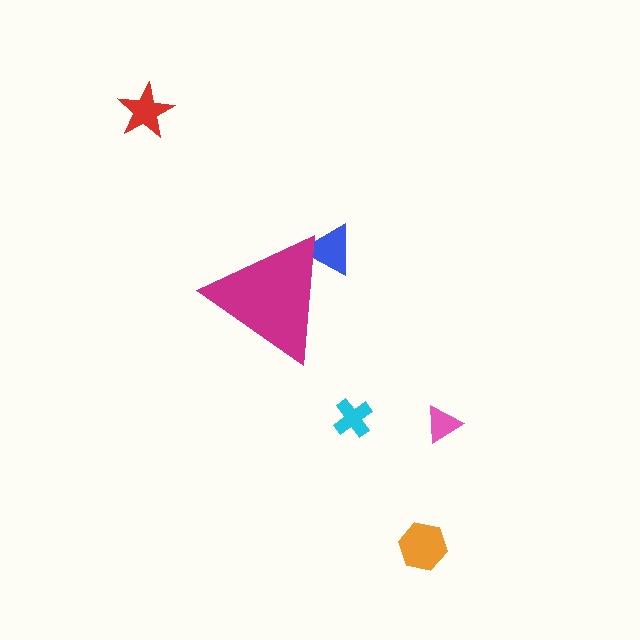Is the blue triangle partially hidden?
Yes, the blue triangle is partially hidden behind the magenta triangle.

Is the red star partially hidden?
No, the red star is fully visible.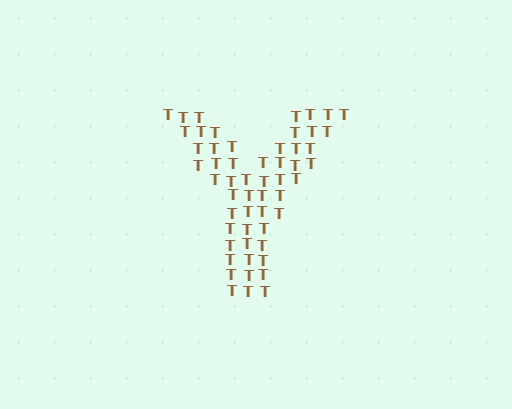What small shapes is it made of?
It is made of small letter T's.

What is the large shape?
The large shape is the letter Y.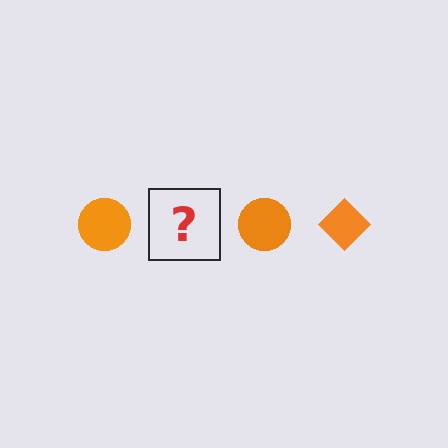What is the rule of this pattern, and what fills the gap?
The rule is that the pattern cycles through circle, diamond shapes in orange. The gap should be filled with an orange diamond.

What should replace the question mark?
The question mark should be replaced with an orange diamond.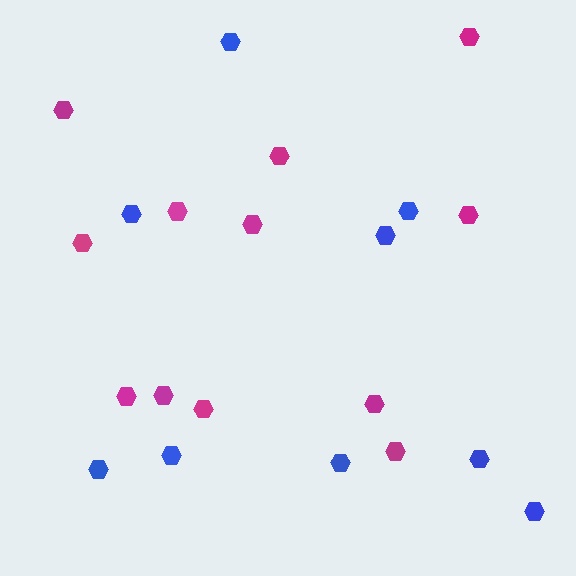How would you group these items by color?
There are 2 groups: one group of magenta hexagons (12) and one group of blue hexagons (9).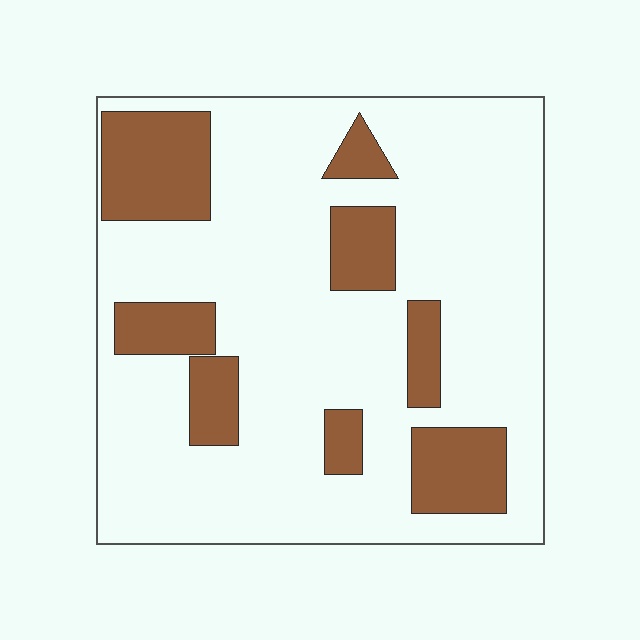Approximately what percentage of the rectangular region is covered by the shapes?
Approximately 20%.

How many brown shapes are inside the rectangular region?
8.